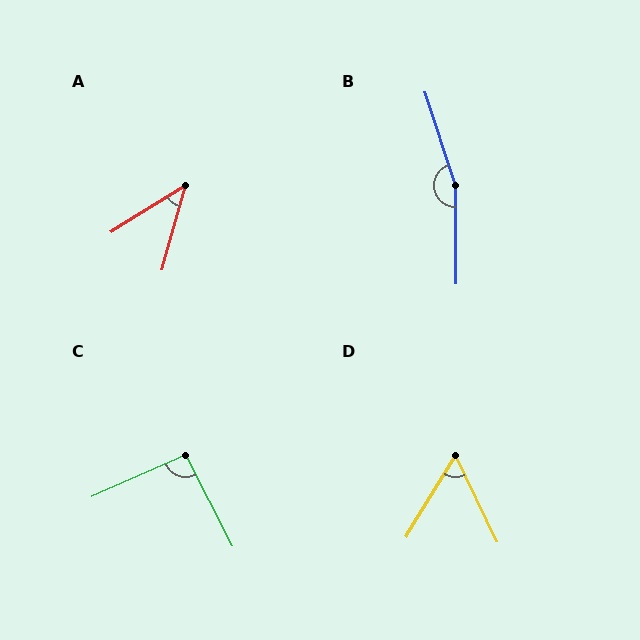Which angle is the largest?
B, at approximately 162 degrees.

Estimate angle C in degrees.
Approximately 93 degrees.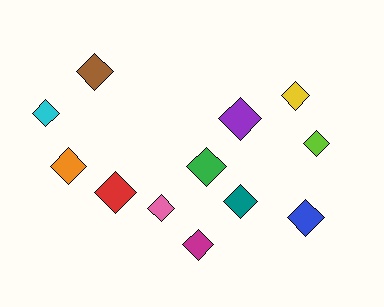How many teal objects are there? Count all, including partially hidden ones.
There is 1 teal object.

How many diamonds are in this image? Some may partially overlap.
There are 12 diamonds.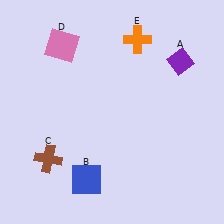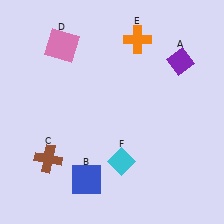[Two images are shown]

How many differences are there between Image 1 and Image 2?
There is 1 difference between the two images.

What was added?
A cyan diamond (F) was added in Image 2.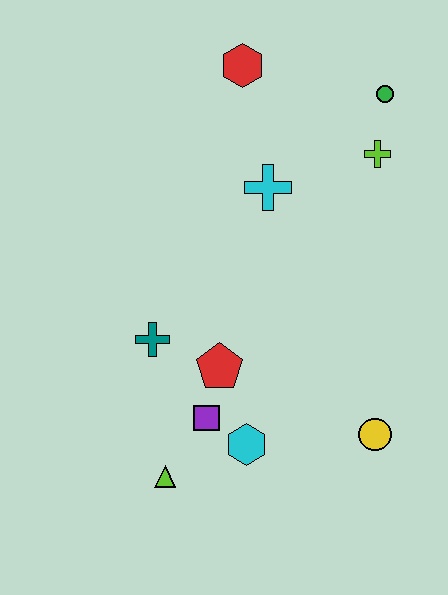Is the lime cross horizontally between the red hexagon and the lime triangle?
No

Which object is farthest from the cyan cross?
The lime triangle is farthest from the cyan cross.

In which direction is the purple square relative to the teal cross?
The purple square is below the teal cross.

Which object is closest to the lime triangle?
The purple square is closest to the lime triangle.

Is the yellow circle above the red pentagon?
No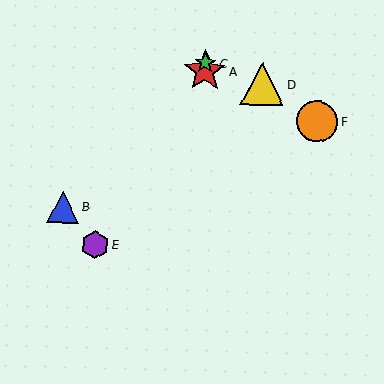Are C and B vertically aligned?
No, C is at x≈205 and B is at x≈63.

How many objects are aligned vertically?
2 objects (A, C) are aligned vertically.